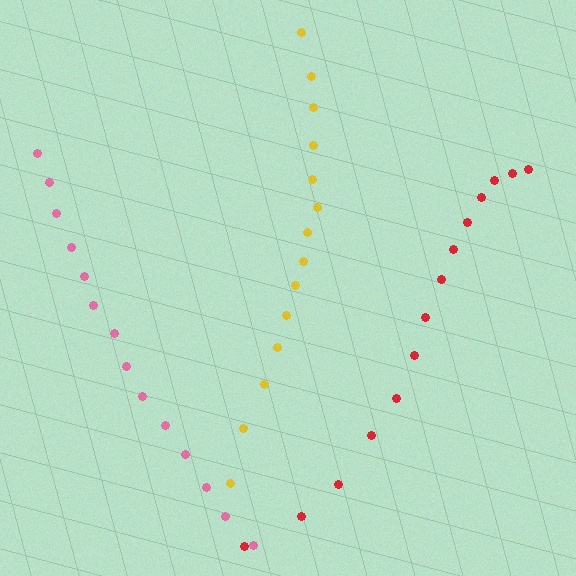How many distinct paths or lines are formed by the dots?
There are 3 distinct paths.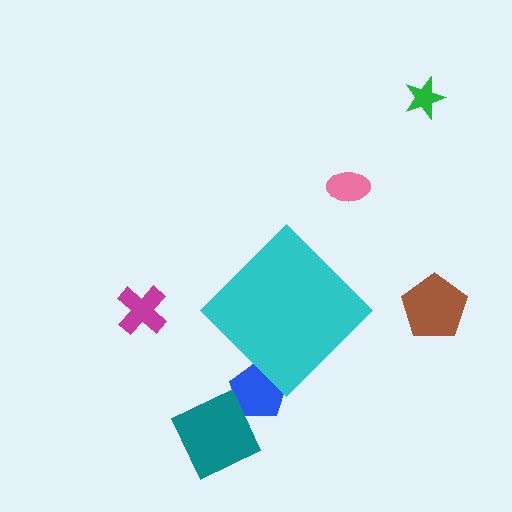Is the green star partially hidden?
No, the green star is fully visible.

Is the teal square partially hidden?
No, the teal square is fully visible.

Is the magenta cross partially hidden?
No, the magenta cross is fully visible.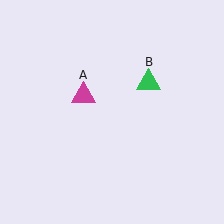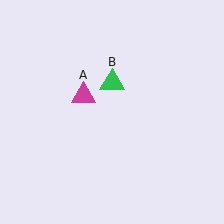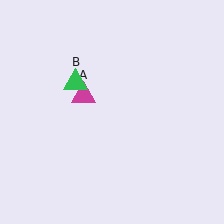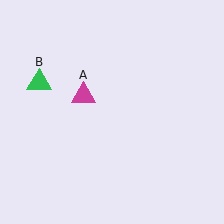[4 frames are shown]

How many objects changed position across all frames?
1 object changed position: green triangle (object B).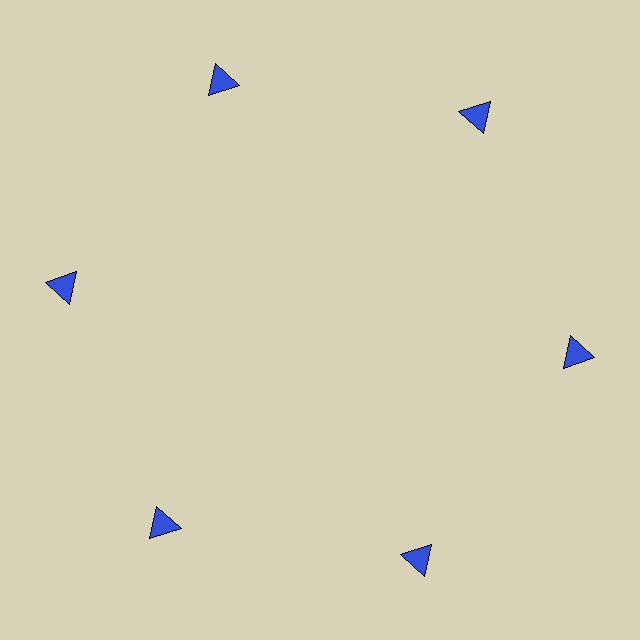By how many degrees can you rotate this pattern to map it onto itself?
The pattern maps onto itself every 60 degrees of rotation.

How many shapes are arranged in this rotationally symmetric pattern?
There are 6 shapes, arranged in 6 groups of 1.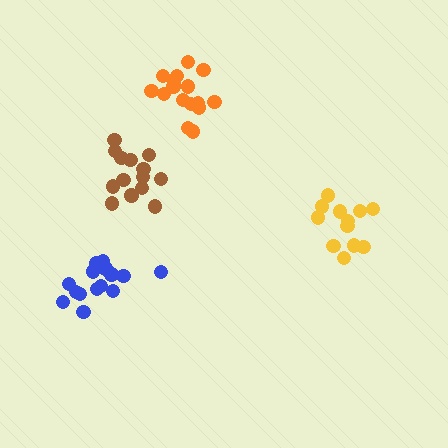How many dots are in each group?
Group 1: 12 dots, Group 2: 15 dots, Group 3: 14 dots, Group 4: 16 dots (57 total).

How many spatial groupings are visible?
There are 4 spatial groupings.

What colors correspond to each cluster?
The clusters are colored: yellow, blue, brown, orange.